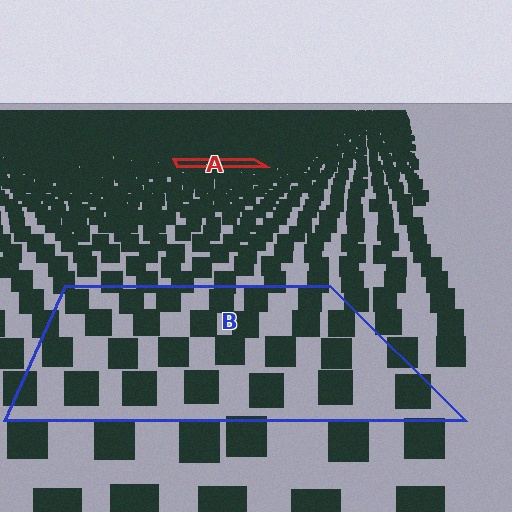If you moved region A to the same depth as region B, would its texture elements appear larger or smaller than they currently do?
They would appear larger. At a closer depth, the same texture elements are projected at a bigger on-screen size.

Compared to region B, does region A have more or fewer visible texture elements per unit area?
Region A has more texture elements per unit area — they are packed more densely because it is farther away.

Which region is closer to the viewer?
Region B is closer. The texture elements there are larger and more spread out.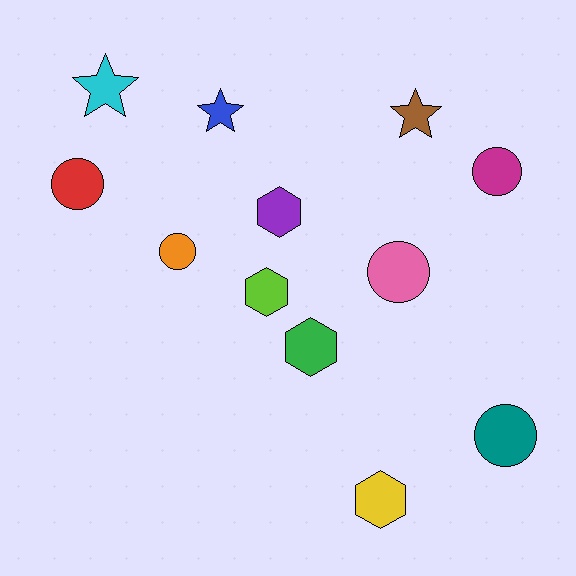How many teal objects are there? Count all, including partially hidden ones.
There is 1 teal object.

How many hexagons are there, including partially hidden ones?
There are 4 hexagons.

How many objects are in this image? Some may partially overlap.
There are 12 objects.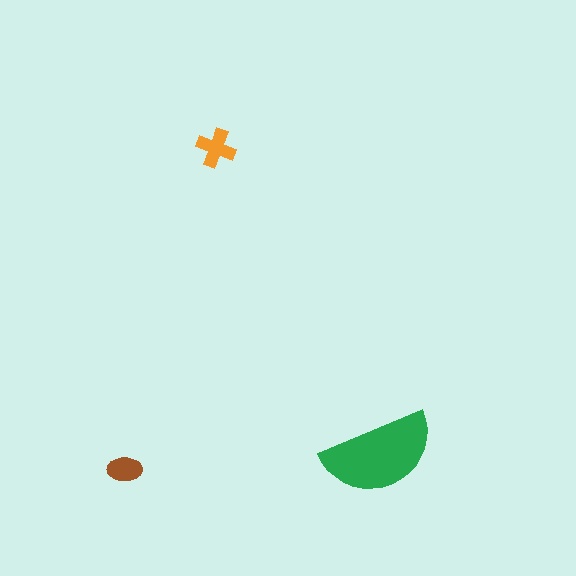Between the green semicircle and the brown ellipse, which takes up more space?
The green semicircle.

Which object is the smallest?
The brown ellipse.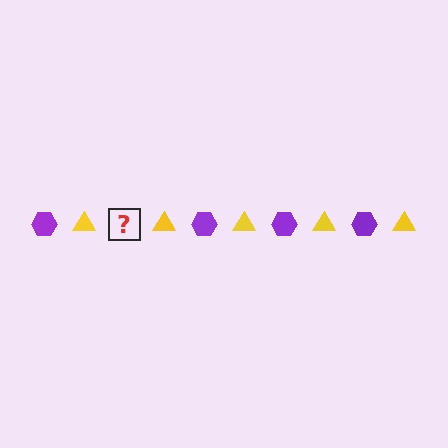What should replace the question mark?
The question mark should be replaced with a purple hexagon.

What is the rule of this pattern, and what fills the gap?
The rule is that the pattern alternates between purple hexagon and yellow triangle. The gap should be filled with a purple hexagon.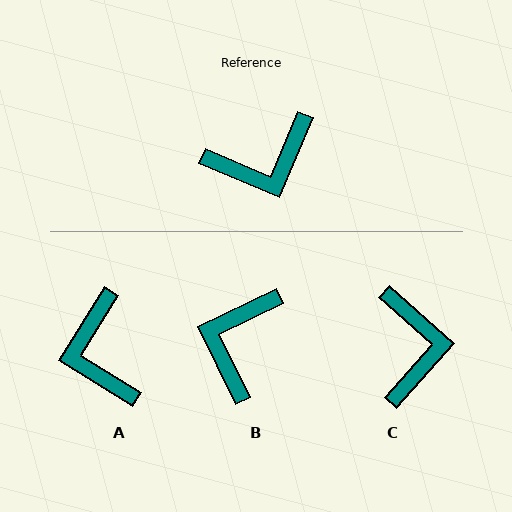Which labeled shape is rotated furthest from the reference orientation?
B, about 131 degrees away.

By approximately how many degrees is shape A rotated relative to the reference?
Approximately 99 degrees clockwise.